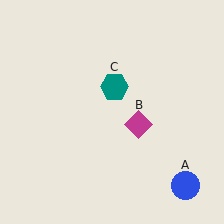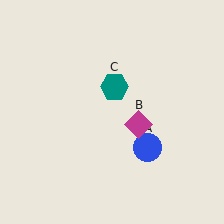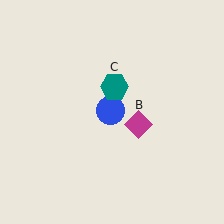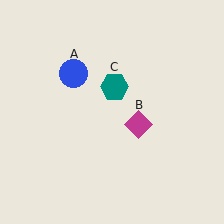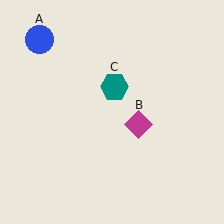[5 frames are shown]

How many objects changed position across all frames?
1 object changed position: blue circle (object A).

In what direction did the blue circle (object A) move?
The blue circle (object A) moved up and to the left.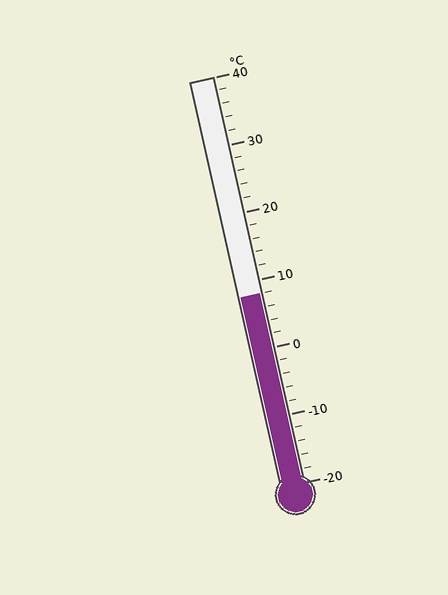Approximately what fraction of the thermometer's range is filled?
The thermometer is filled to approximately 45% of its range.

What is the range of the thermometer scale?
The thermometer scale ranges from -20°C to 40°C.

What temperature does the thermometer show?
The thermometer shows approximately 8°C.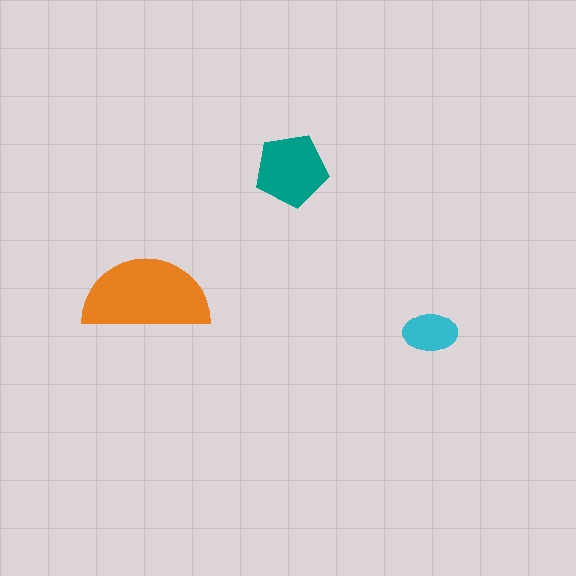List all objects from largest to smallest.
The orange semicircle, the teal pentagon, the cyan ellipse.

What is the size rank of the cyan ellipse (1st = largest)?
3rd.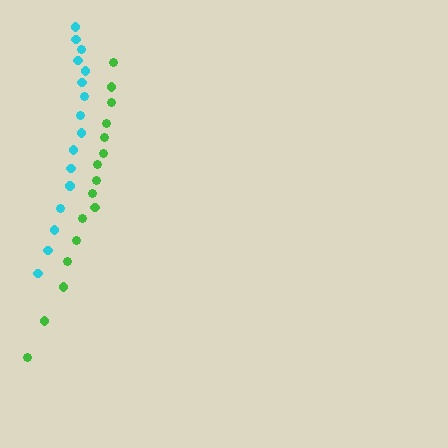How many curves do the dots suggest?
There are 2 distinct paths.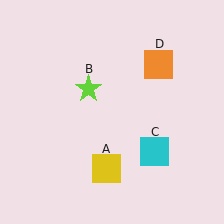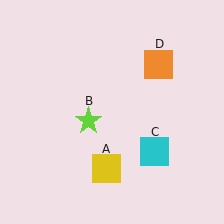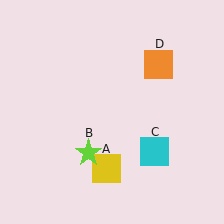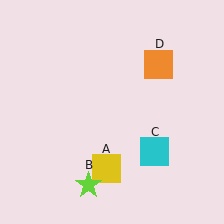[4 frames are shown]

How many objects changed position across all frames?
1 object changed position: lime star (object B).